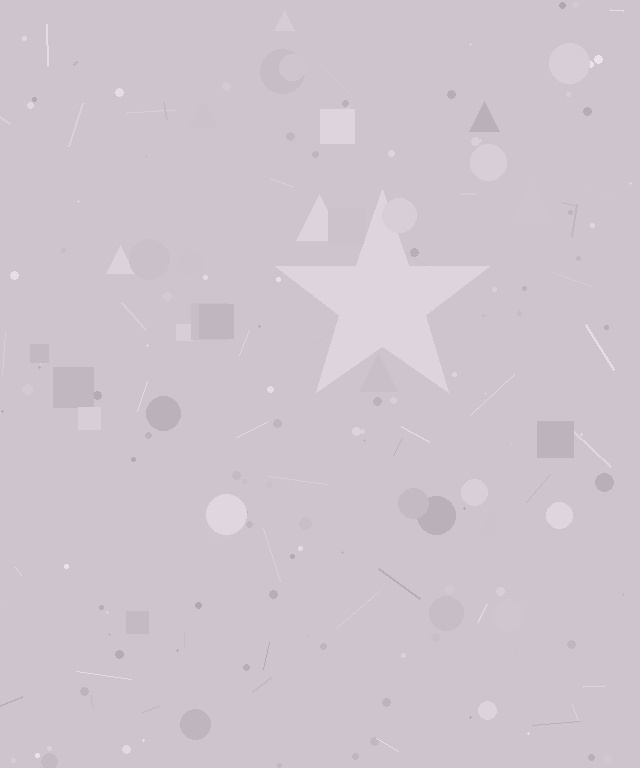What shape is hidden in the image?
A star is hidden in the image.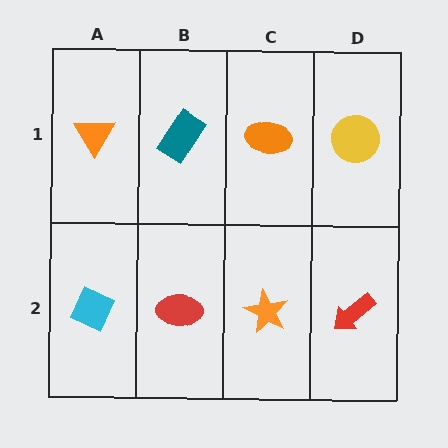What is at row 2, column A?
A cyan diamond.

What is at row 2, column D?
A red arrow.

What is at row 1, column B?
A teal rectangle.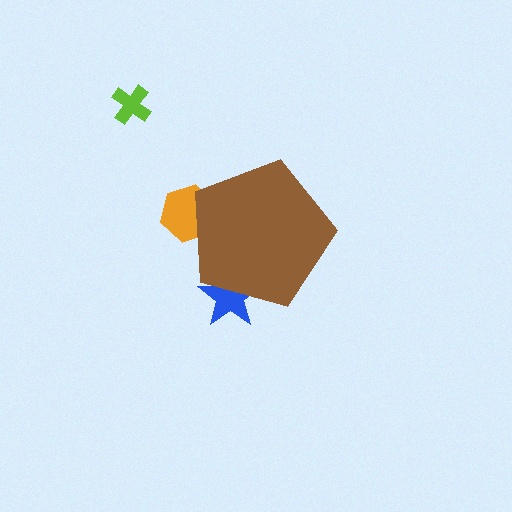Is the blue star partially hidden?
Yes, the blue star is partially hidden behind the brown pentagon.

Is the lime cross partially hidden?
No, the lime cross is fully visible.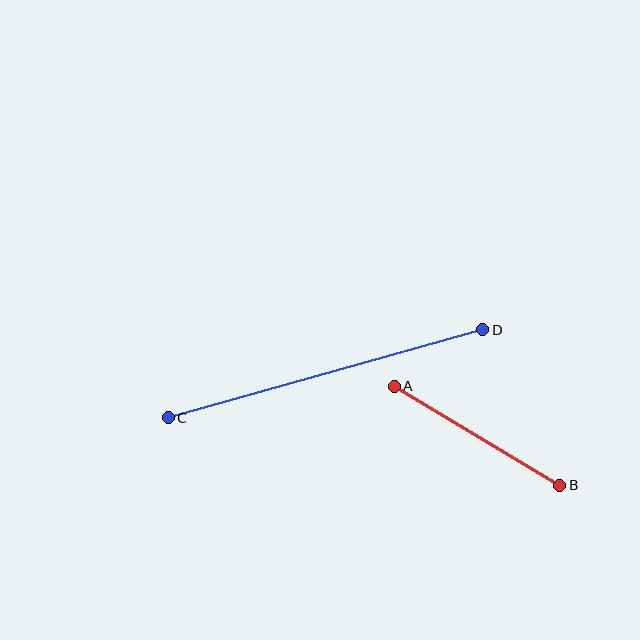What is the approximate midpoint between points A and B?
The midpoint is at approximately (477, 436) pixels.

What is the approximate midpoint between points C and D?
The midpoint is at approximately (326, 374) pixels.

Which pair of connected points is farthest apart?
Points C and D are farthest apart.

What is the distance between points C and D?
The distance is approximately 327 pixels.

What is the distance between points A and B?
The distance is approximately 192 pixels.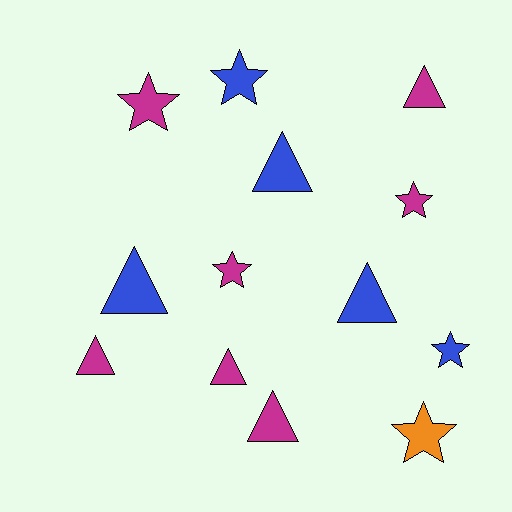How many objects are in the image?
There are 13 objects.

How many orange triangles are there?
There are no orange triangles.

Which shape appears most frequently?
Triangle, with 7 objects.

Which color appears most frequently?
Magenta, with 7 objects.